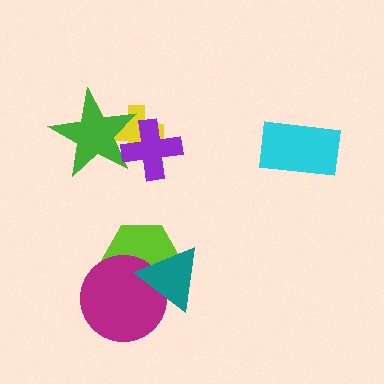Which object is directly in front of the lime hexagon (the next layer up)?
The magenta circle is directly in front of the lime hexagon.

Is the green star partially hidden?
Yes, it is partially covered by another shape.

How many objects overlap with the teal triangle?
2 objects overlap with the teal triangle.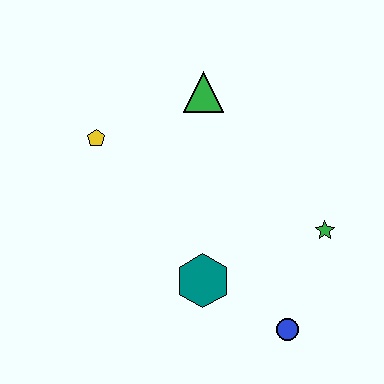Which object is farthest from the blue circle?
The yellow pentagon is farthest from the blue circle.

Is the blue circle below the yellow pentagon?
Yes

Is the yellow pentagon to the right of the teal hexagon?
No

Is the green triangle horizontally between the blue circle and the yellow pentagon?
Yes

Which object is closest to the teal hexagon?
The blue circle is closest to the teal hexagon.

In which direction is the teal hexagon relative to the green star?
The teal hexagon is to the left of the green star.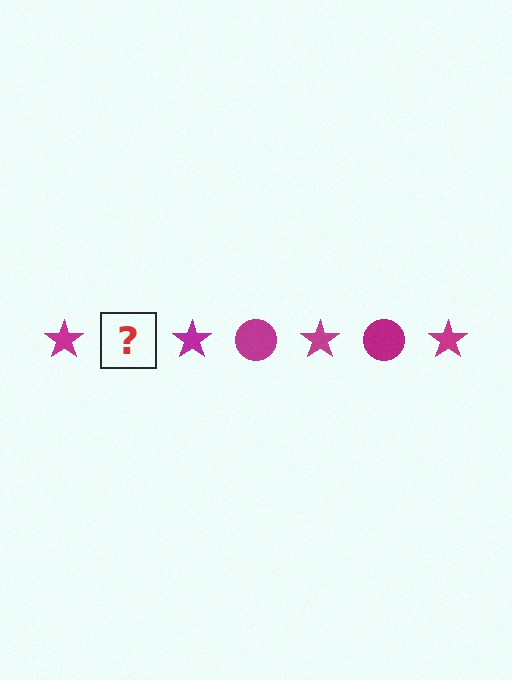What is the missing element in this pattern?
The missing element is a magenta circle.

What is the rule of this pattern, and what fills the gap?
The rule is that the pattern cycles through star, circle shapes in magenta. The gap should be filled with a magenta circle.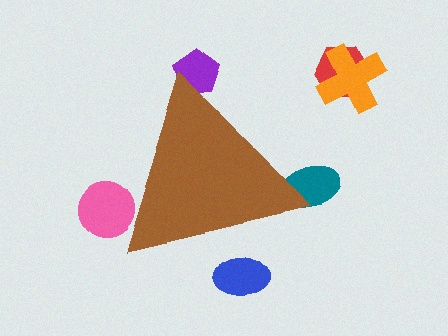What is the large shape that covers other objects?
A brown triangle.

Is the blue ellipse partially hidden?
Yes, the blue ellipse is partially hidden behind the brown triangle.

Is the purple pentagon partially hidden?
Yes, the purple pentagon is partially hidden behind the brown triangle.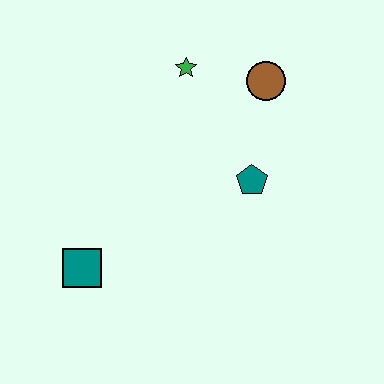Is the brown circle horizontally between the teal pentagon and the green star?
No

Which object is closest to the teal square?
The teal pentagon is closest to the teal square.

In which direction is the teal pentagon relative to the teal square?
The teal pentagon is to the right of the teal square.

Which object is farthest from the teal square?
The brown circle is farthest from the teal square.